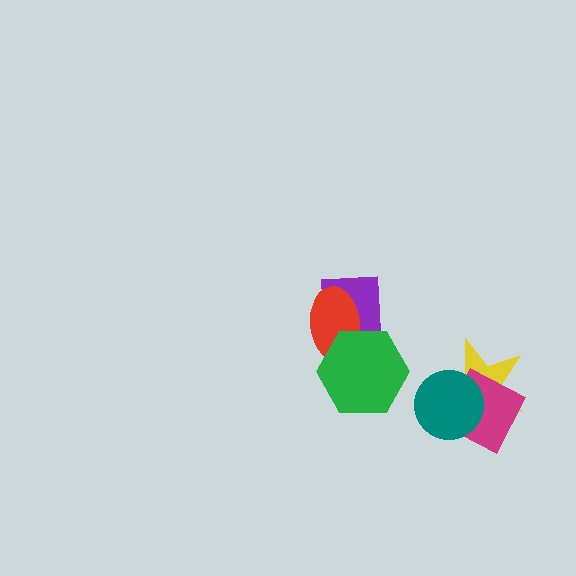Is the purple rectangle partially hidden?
Yes, it is partially covered by another shape.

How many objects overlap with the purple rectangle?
2 objects overlap with the purple rectangle.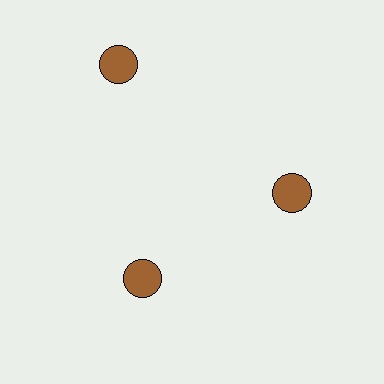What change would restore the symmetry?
The symmetry would be restored by moving it inward, back onto the ring so that all 3 circles sit at equal angles and equal distance from the center.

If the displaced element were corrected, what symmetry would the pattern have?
It would have 3-fold rotational symmetry — the pattern would map onto itself every 120 degrees.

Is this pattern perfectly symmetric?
No. The 3 brown circles are arranged in a ring, but one element near the 11 o'clock position is pushed outward from the center, breaking the 3-fold rotational symmetry.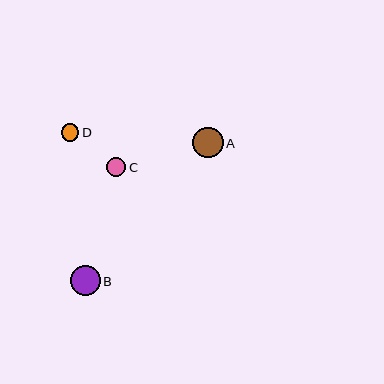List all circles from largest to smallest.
From largest to smallest: B, A, C, D.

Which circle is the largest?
Circle B is the largest with a size of approximately 30 pixels.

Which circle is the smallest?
Circle D is the smallest with a size of approximately 18 pixels.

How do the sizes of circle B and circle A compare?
Circle B and circle A are approximately the same size.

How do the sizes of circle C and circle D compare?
Circle C and circle D are approximately the same size.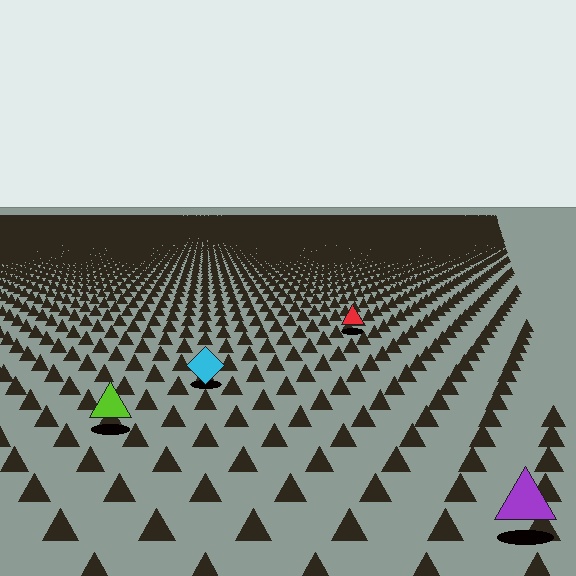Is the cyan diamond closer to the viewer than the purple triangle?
No. The purple triangle is closer — you can tell from the texture gradient: the ground texture is coarser near it.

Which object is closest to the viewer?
The purple triangle is closest. The texture marks near it are larger and more spread out.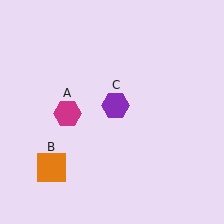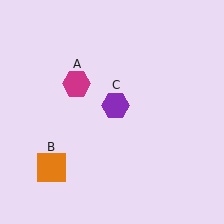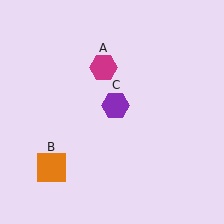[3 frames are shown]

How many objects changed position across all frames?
1 object changed position: magenta hexagon (object A).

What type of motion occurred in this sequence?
The magenta hexagon (object A) rotated clockwise around the center of the scene.